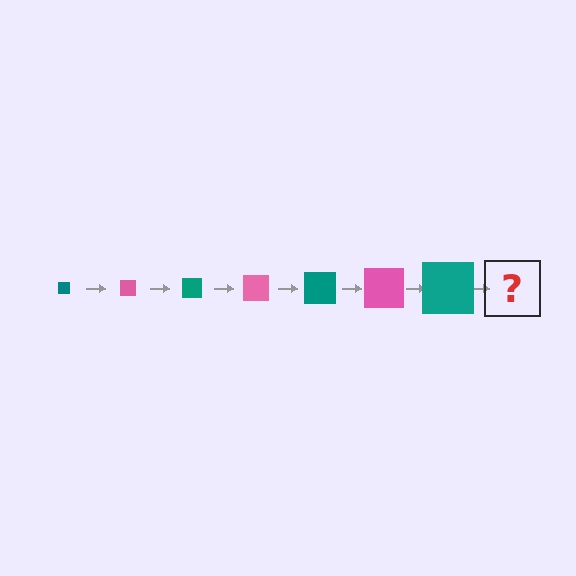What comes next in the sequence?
The next element should be a pink square, larger than the previous one.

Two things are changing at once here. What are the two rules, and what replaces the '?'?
The two rules are that the square grows larger each step and the color cycles through teal and pink. The '?' should be a pink square, larger than the previous one.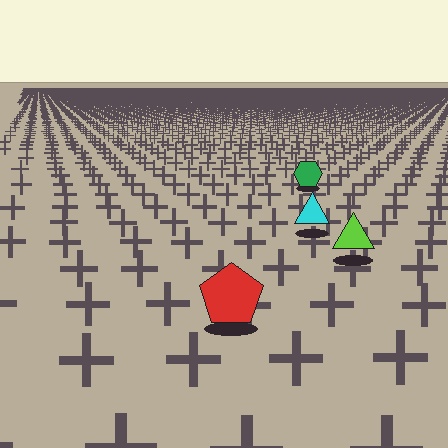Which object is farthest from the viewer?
The green hexagon is farthest from the viewer. It appears smaller and the ground texture around it is denser.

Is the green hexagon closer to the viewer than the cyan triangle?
No. The cyan triangle is closer — you can tell from the texture gradient: the ground texture is coarser near it.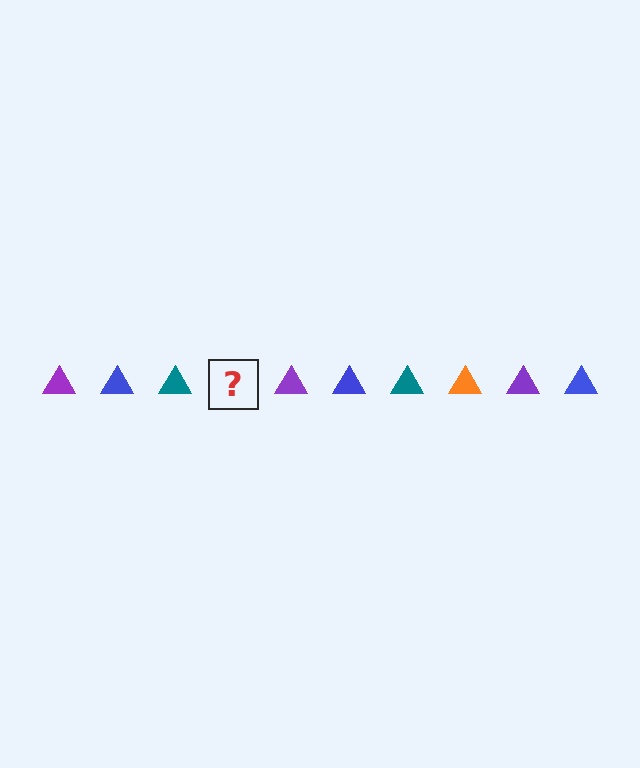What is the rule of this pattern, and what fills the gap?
The rule is that the pattern cycles through purple, blue, teal, orange triangles. The gap should be filled with an orange triangle.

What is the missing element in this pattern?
The missing element is an orange triangle.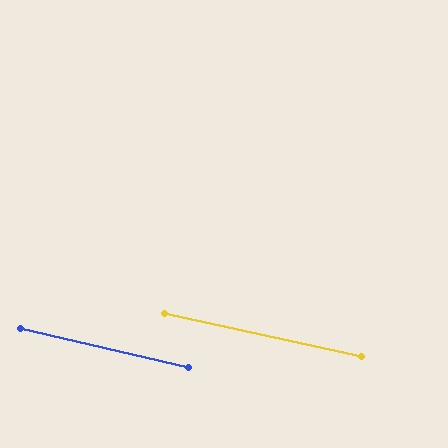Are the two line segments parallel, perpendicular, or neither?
Parallel — their directions differ by only 0.7°.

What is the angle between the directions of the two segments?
Approximately 1 degree.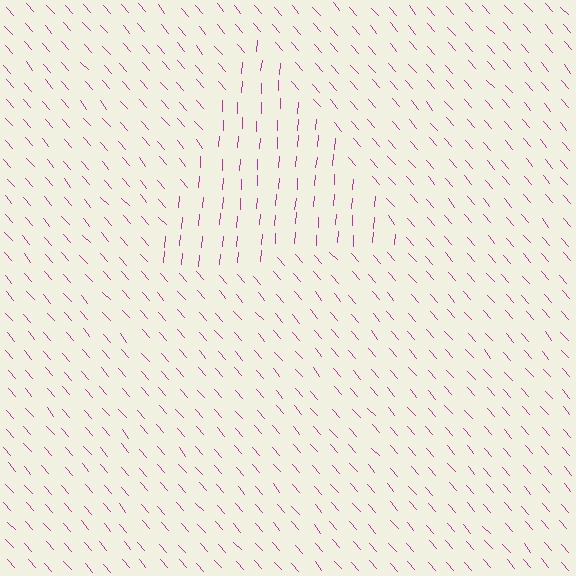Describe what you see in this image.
The image is filled with small magenta line segments. A triangle region in the image has lines oriented differently from the surrounding lines, creating a visible texture boundary.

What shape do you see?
I see a triangle.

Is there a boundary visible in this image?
Yes, there is a texture boundary formed by a change in line orientation.